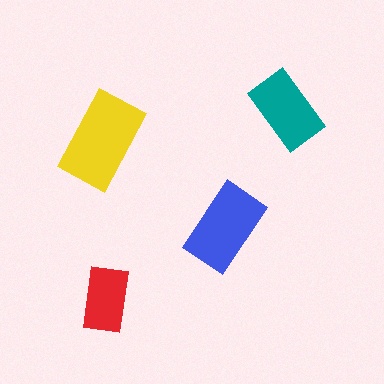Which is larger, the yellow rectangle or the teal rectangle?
The yellow one.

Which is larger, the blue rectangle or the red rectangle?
The blue one.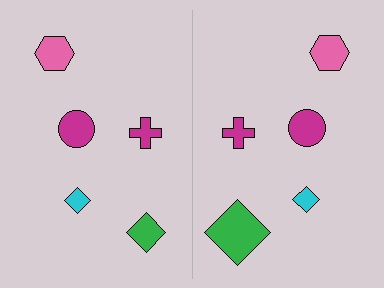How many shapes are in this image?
There are 10 shapes in this image.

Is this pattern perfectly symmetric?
No, the pattern is not perfectly symmetric. The green diamond on the right side has a different size than its mirror counterpart.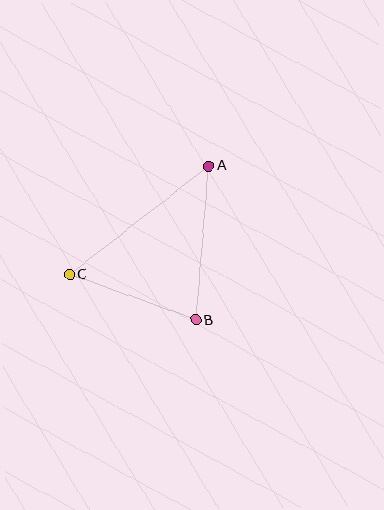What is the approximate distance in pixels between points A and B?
The distance between A and B is approximately 154 pixels.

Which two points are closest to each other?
Points B and C are closest to each other.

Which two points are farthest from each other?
Points A and C are farthest from each other.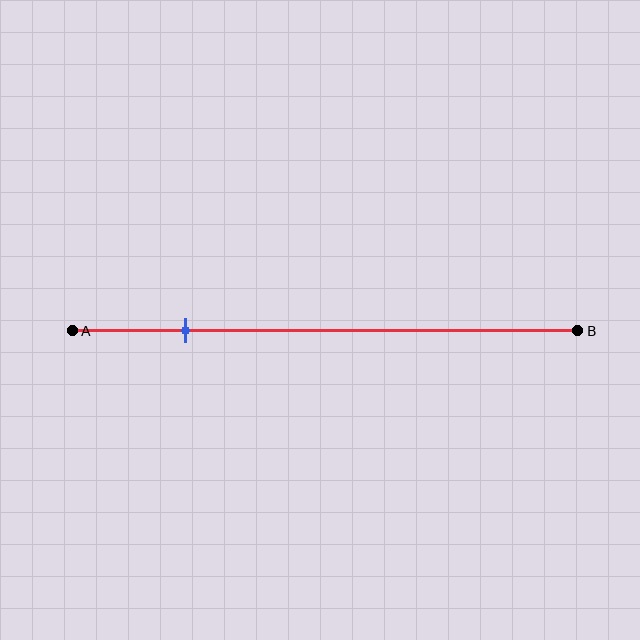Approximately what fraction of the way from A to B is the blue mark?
The blue mark is approximately 20% of the way from A to B.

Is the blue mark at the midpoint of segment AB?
No, the mark is at about 20% from A, not at the 50% midpoint.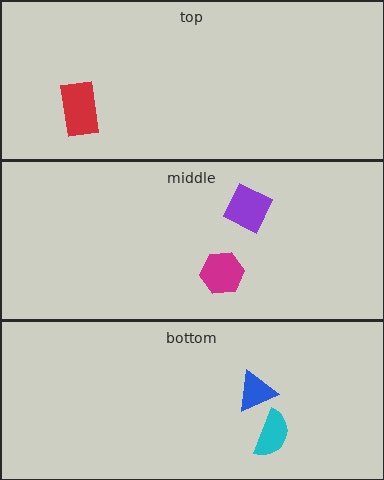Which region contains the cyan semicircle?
The bottom region.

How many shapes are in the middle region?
2.